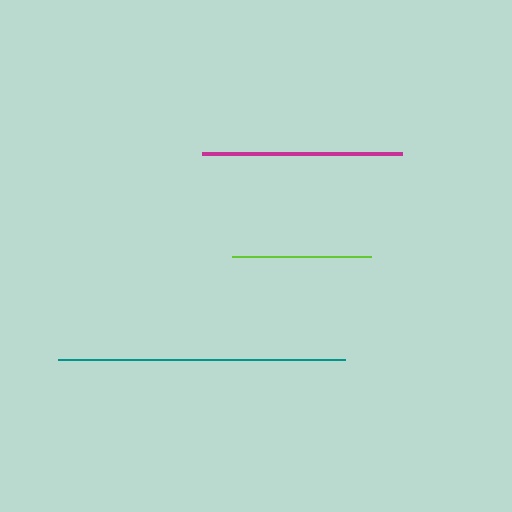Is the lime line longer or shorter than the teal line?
The teal line is longer than the lime line.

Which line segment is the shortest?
The lime line is the shortest at approximately 139 pixels.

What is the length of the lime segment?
The lime segment is approximately 139 pixels long.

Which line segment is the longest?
The teal line is the longest at approximately 288 pixels.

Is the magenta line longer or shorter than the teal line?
The teal line is longer than the magenta line.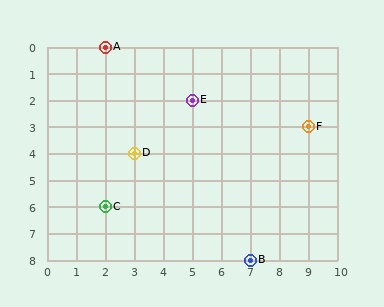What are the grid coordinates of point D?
Point D is at grid coordinates (3, 4).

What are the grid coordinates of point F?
Point F is at grid coordinates (9, 3).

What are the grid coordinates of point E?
Point E is at grid coordinates (5, 2).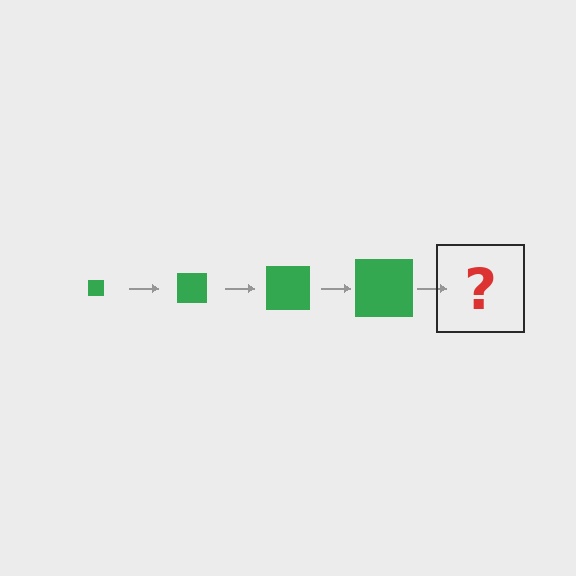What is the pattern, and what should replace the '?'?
The pattern is that the square gets progressively larger each step. The '?' should be a green square, larger than the previous one.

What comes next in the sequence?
The next element should be a green square, larger than the previous one.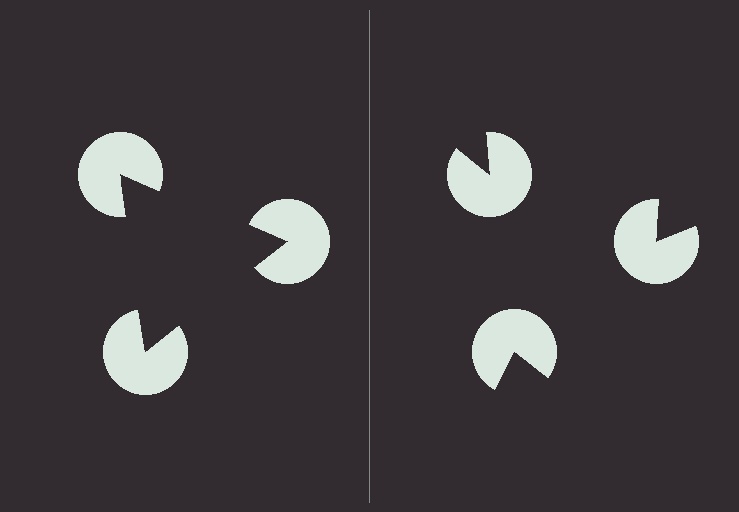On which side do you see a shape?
An illusory triangle appears on the left side. On the right side the wedge cuts are rotated, so no coherent shape forms.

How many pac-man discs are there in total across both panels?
6 — 3 on each side.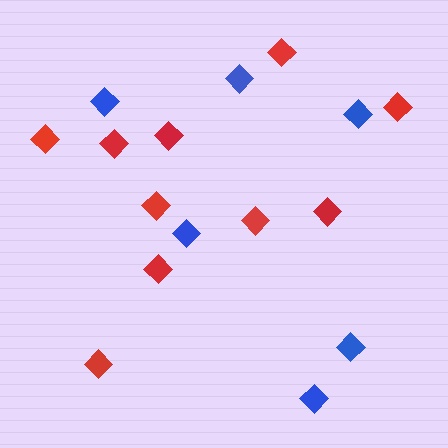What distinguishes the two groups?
There are 2 groups: one group of red diamonds (10) and one group of blue diamonds (6).